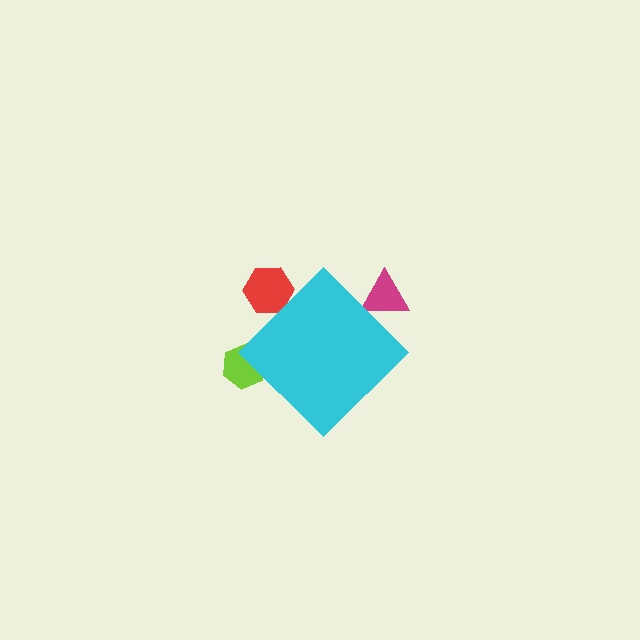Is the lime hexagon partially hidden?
Yes, the lime hexagon is partially hidden behind the cyan diamond.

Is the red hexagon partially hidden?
Yes, the red hexagon is partially hidden behind the cyan diamond.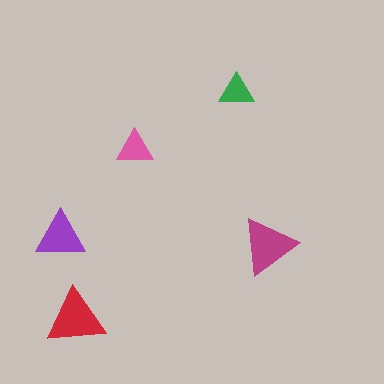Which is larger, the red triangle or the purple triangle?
The red one.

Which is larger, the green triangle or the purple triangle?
The purple one.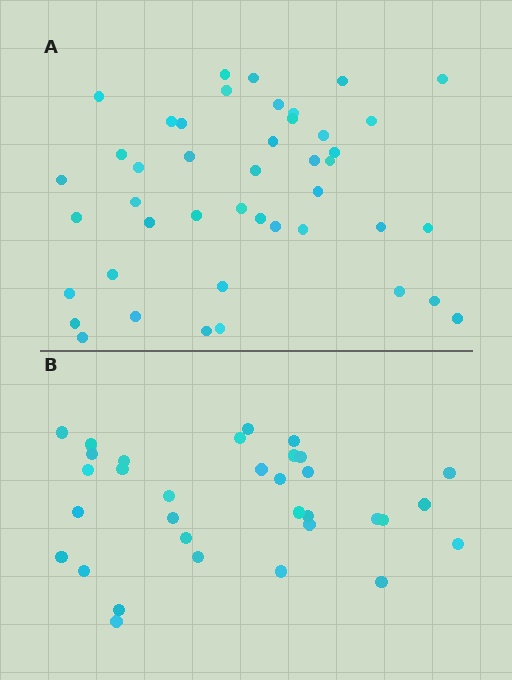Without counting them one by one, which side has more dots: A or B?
Region A (the top region) has more dots.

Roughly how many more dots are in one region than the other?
Region A has roughly 12 or so more dots than region B.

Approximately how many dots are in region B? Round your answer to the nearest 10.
About 30 dots. (The exact count is 33, which rounds to 30.)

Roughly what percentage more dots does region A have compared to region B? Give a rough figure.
About 35% more.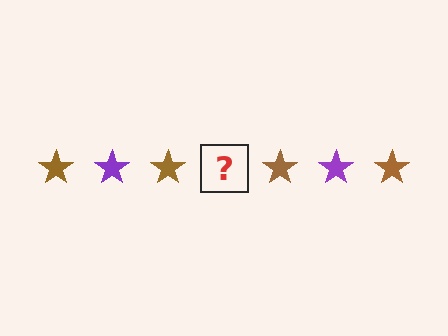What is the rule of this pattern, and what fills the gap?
The rule is that the pattern cycles through brown, purple stars. The gap should be filled with a purple star.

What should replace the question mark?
The question mark should be replaced with a purple star.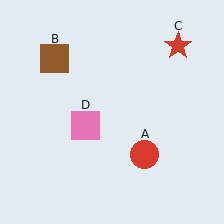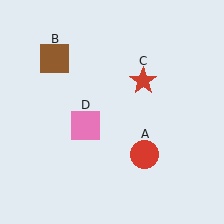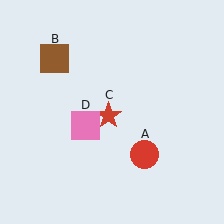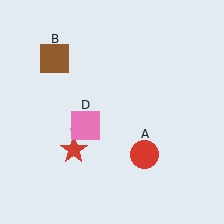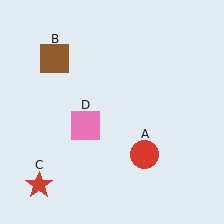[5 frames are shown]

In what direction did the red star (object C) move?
The red star (object C) moved down and to the left.